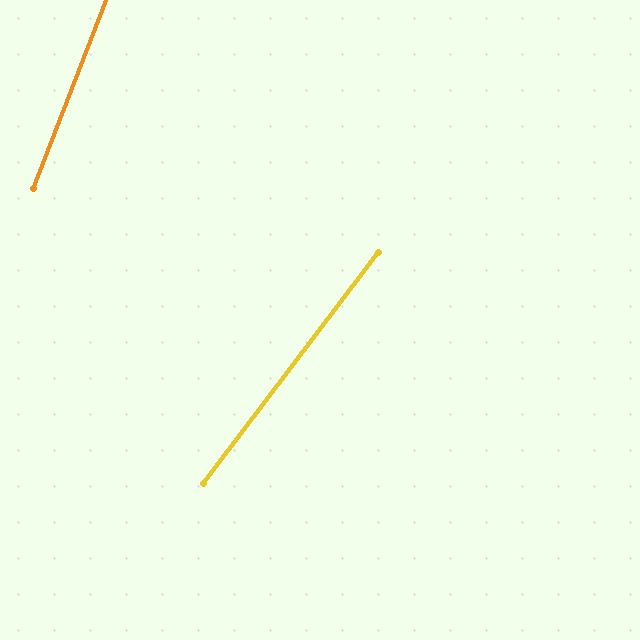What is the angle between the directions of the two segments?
Approximately 16 degrees.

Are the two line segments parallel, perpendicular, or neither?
Neither parallel nor perpendicular — they differ by about 16°.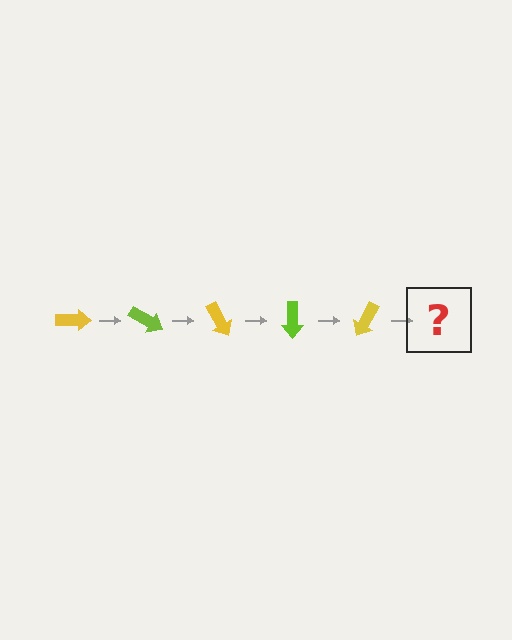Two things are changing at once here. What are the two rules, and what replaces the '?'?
The two rules are that it rotates 30 degrees each step and the color cycles through yellow and lime. The '?' should be a lime arrow, rotated 150 degrees from the start.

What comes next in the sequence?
The next element should be a lime arrow, rotated 150 degrees from the start.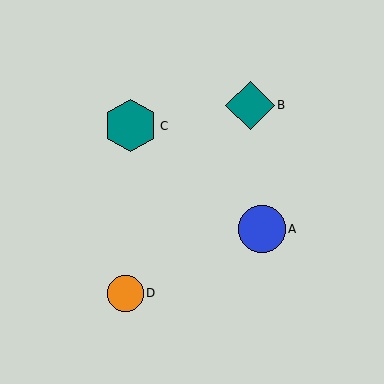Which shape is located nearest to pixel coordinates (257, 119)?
The teal diamond (labeled B) at (250, 105) is nearest to that location.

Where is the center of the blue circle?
The center of the blue circle is at (262, 229).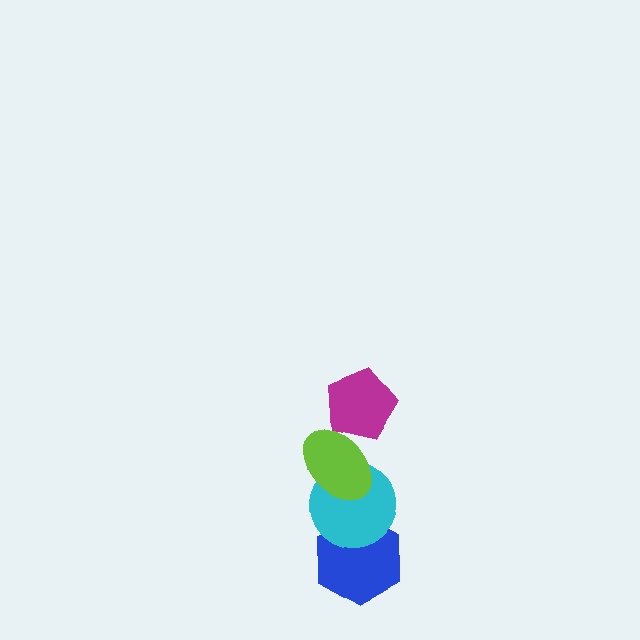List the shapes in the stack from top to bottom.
From top to bottom: the magenta pentagon, the lime ellipse, the cyan circle, the blue hexagon.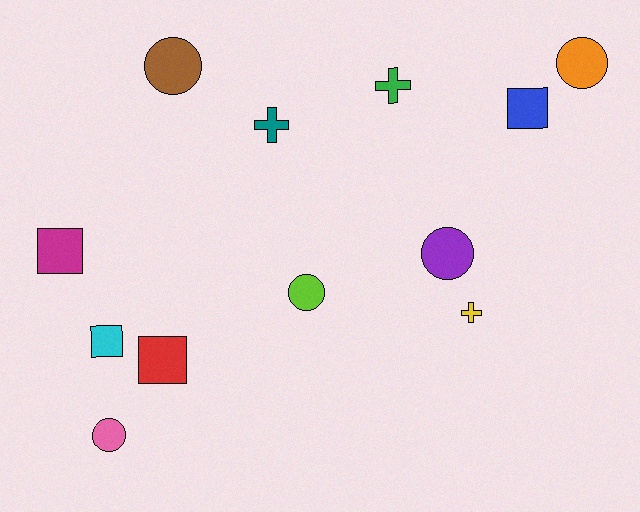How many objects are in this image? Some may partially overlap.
There are 12 objects.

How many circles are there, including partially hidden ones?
There are 5 circles.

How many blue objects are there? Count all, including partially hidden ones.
There is 1 blue object.